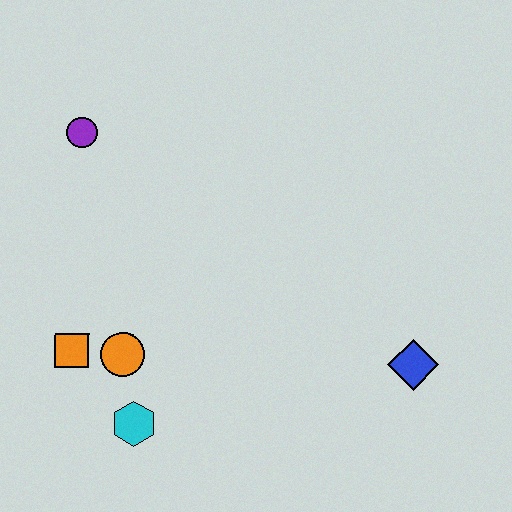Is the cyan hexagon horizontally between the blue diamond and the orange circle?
Yes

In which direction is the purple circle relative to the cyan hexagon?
The purple circle is above the cyan hexagon.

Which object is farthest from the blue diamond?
The purple circle is farthest from the blue diamond.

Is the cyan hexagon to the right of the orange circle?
Yes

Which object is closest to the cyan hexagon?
The orange circle is closest to the cyan hexagon.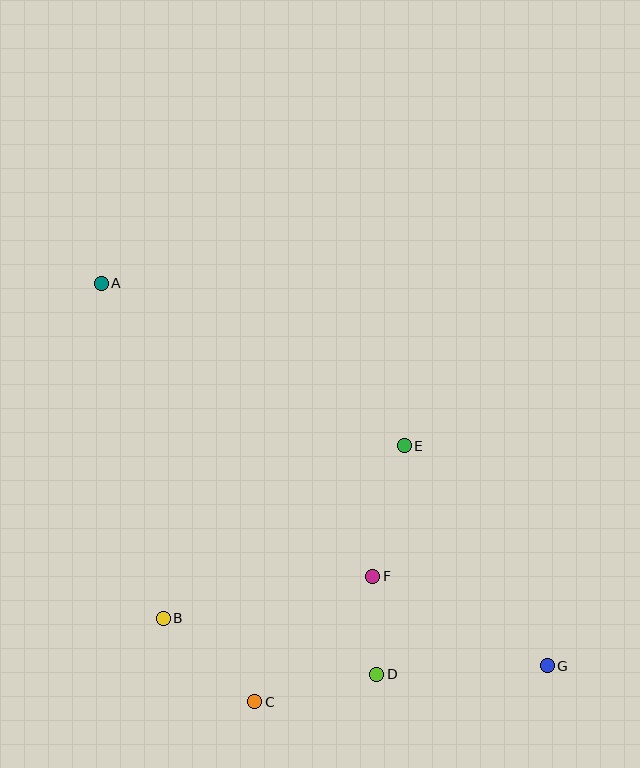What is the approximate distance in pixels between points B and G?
The distance between B and G is approximately 387 pixels.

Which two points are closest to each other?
Points D and F are closest to each other.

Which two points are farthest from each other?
Points A and G are farthest from each other.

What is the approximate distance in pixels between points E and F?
The distance between E and F is approximately 134 pixels.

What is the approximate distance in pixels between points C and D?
The distance between C and D is approximately 125 pixels.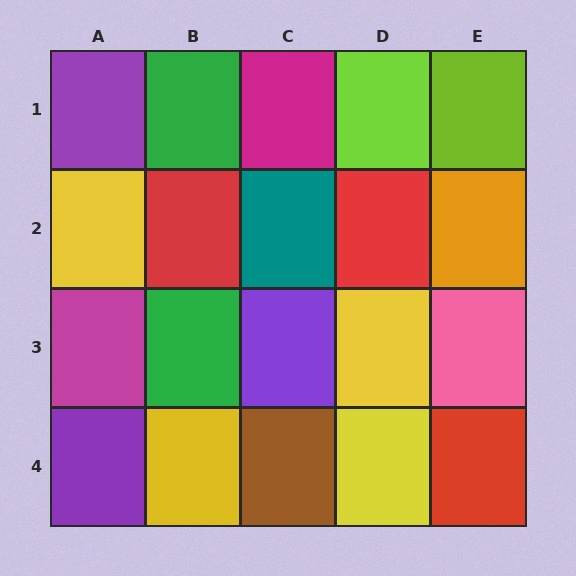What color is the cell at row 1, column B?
Green.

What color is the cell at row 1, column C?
Magenta.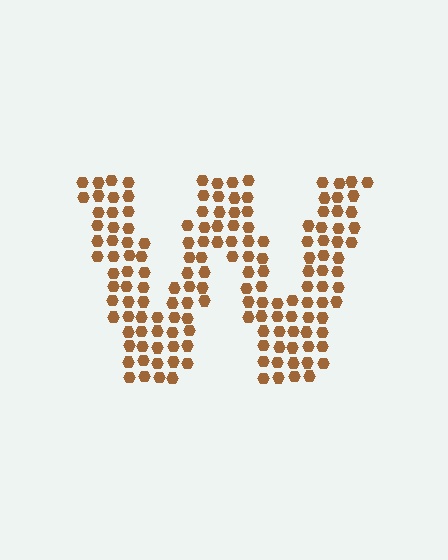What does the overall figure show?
The overall figure shows the letter W.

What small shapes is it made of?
It is made of small hexagons.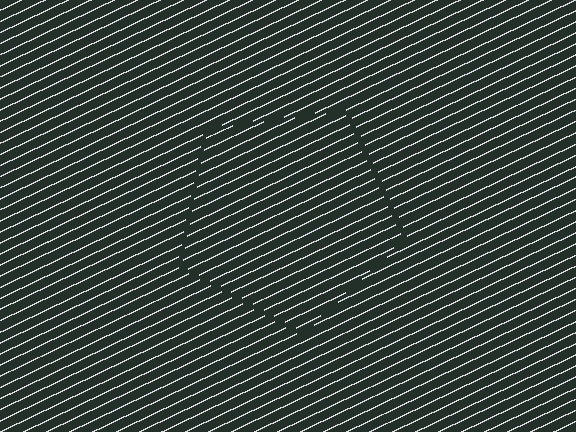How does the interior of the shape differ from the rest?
The interior of the shape contains the same grating, shifted by half a period — the contour is defined by the phase discontinuity where line-ends from the inner and outer gratings abut.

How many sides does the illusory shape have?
5 sides — the line-ends trace a pentagon.